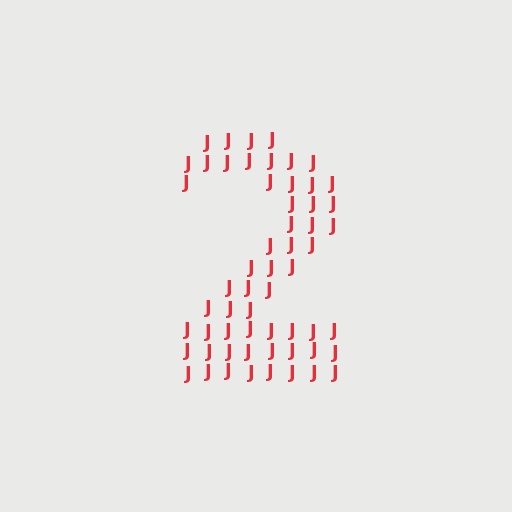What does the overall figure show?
The overall figure shows the digit 2.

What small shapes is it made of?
It is made of small letter J's.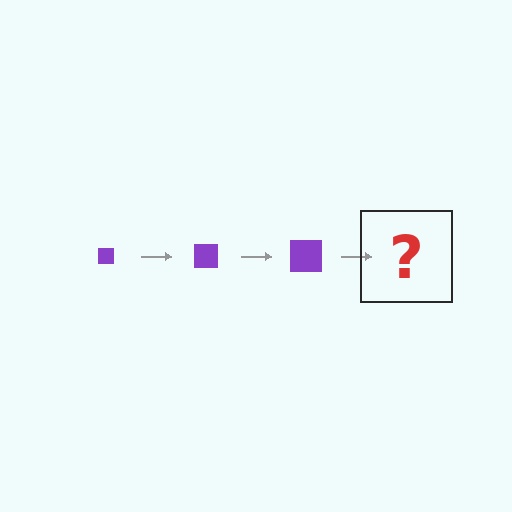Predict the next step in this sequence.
The next step is a purple square, larger than the previous one.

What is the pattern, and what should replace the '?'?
The pattern is that the square gets progressively larger each step. The '?' should be a purple square, larger than the previous one.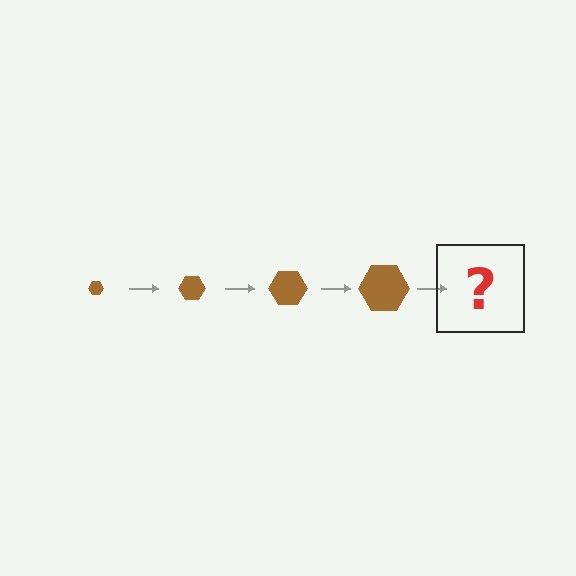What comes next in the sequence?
The next element should be a brown hexagon, larger than the previous one.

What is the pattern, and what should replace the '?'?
The pattern is that the hexagon gets progressively larger each step. The '?' should be a brown hexagon, larger than the previous one.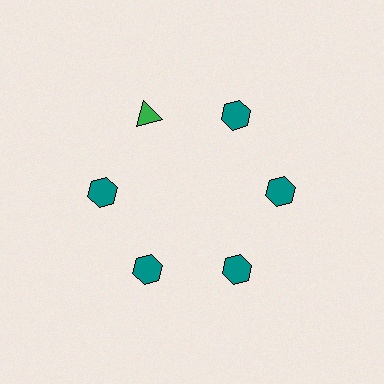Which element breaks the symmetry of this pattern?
The green triangle at roughly the 11 o'clock position breaks the symmetry. All other shapes are teal hexagons.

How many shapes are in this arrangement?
There are 6 shapes arranged in a ring pattern.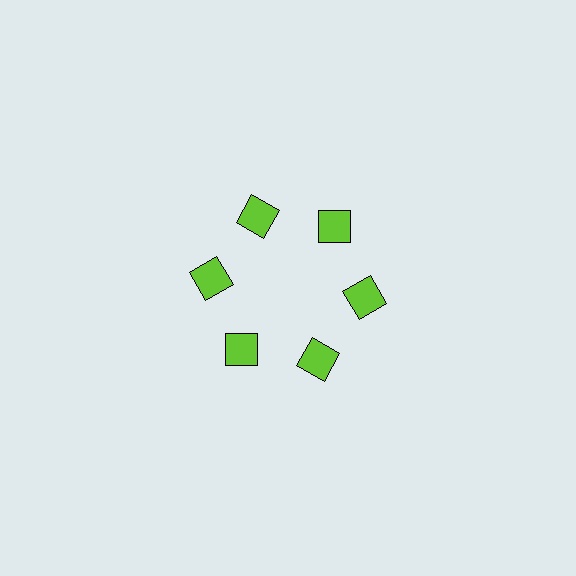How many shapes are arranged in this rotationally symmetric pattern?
There are 6 shapes, arranged in 6 groups of 1.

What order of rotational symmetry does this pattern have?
This pattern has 6-fold rotational symmetry.